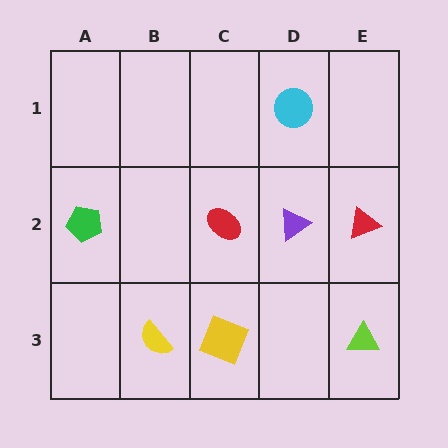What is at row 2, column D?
A purple triangle.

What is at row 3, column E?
A lime triangle.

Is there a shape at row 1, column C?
No, that cell is empty.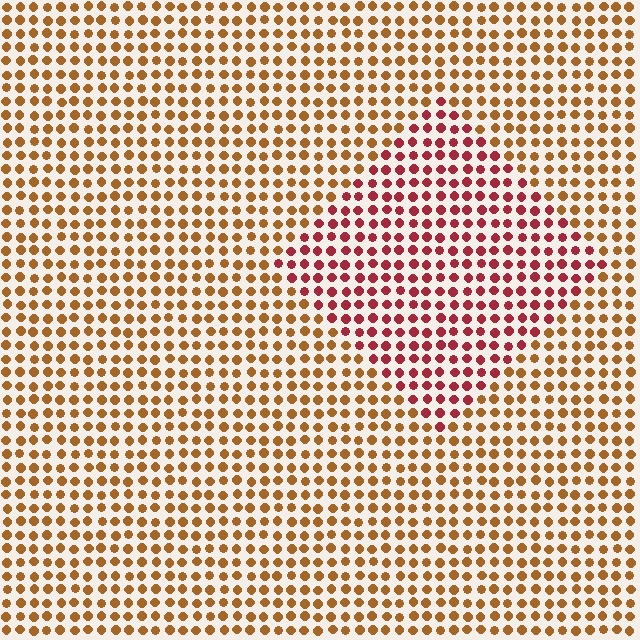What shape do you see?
I see a diamond.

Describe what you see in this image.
The image is filled with small brown elements in a uniform arrangement. A diamond-shaped region is visible where the elements are tinted to a slightly different hue, forming a subtle color boundary.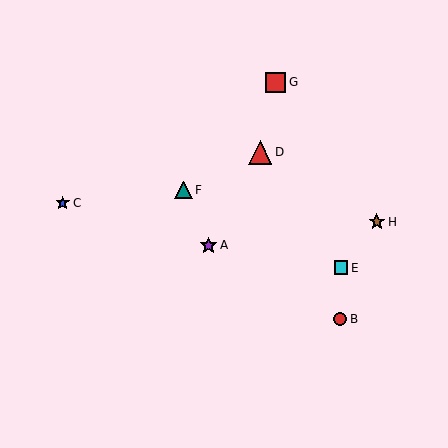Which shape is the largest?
The red triangle (labeled D) is the largest.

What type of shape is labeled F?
Shape F is a teal triangle.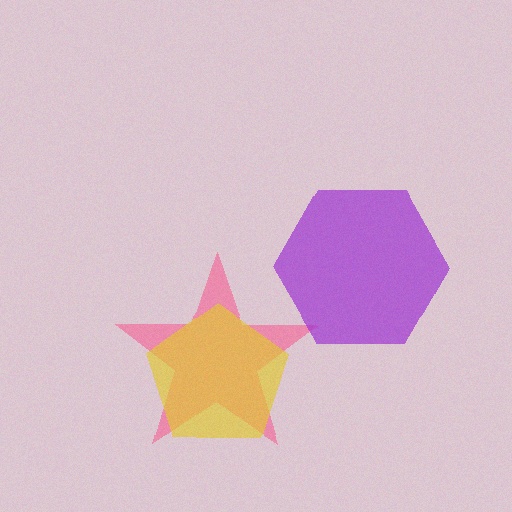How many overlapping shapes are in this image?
There are 3 overlapping shapes in the image.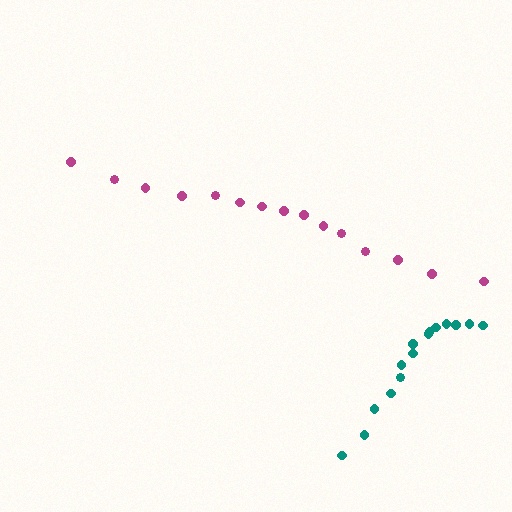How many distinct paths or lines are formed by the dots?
There are 2 distinct paths.